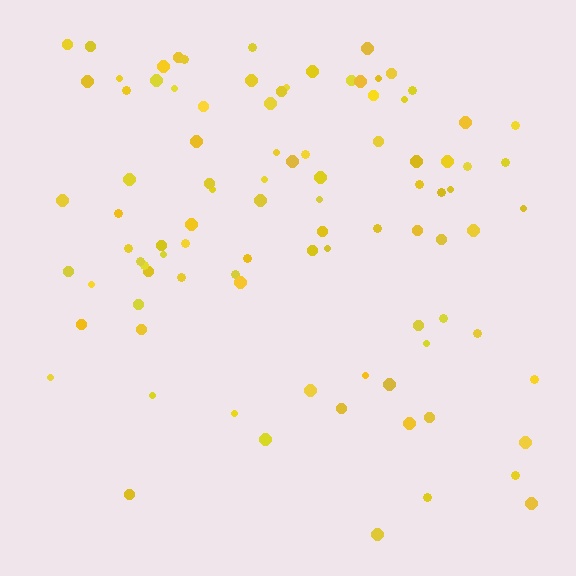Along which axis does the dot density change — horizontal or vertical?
Vertical.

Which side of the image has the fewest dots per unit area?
The bottom.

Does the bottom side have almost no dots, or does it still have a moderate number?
Still a moderate number, just noticeably fewer than the top.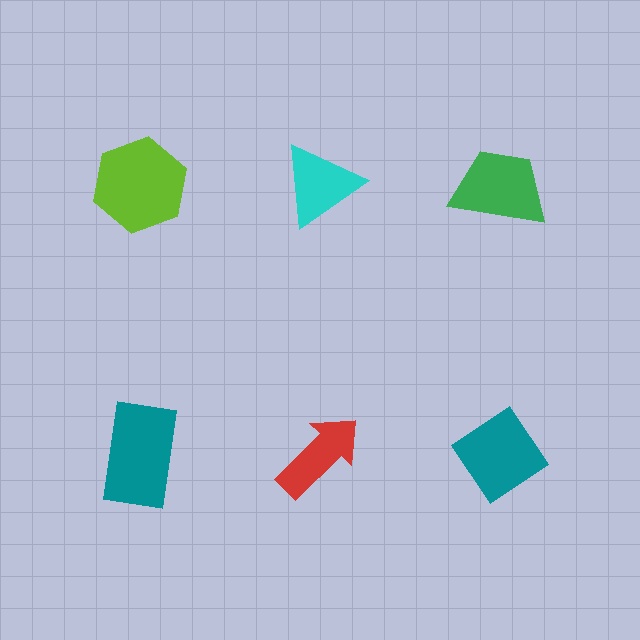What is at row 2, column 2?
A red arrow.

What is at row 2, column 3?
A teal diamond.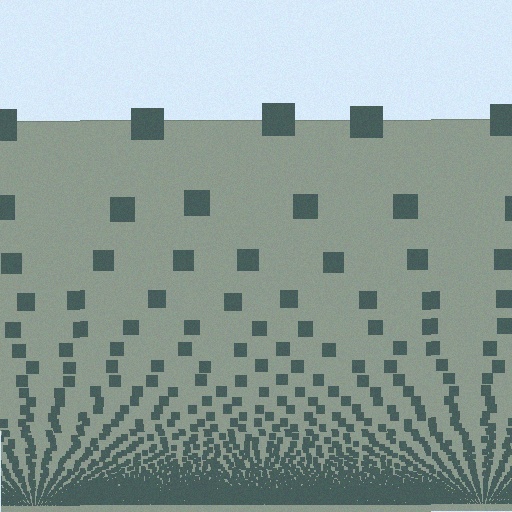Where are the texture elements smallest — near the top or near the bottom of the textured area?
Near the bottom.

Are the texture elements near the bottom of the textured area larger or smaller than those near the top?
Smaller. The gradient is inverted — elements near the bottom are smaller and denser.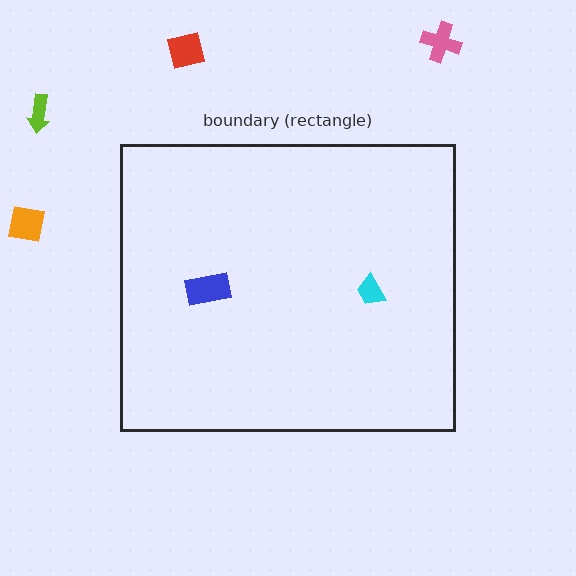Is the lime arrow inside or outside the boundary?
Outside.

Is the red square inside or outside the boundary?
Outside.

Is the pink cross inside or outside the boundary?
Outside.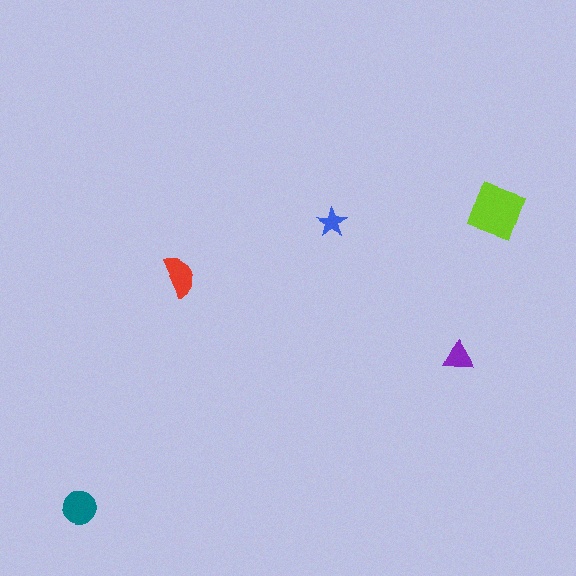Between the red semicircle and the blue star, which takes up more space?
The red semicircle.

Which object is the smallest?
The blue star.